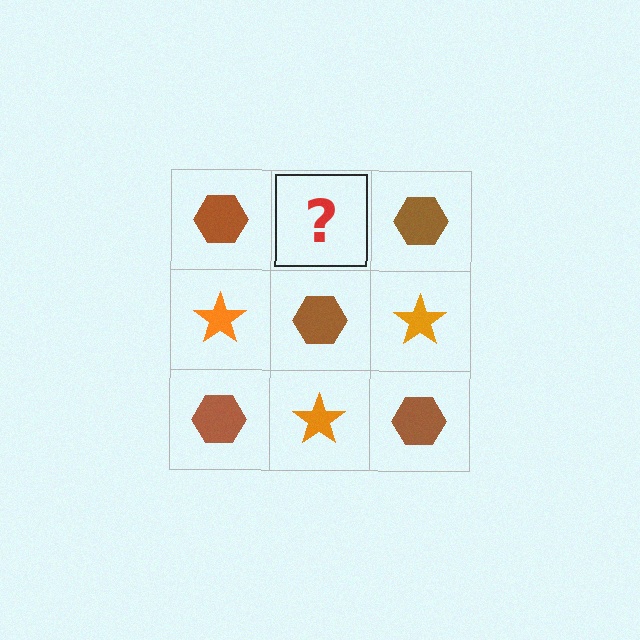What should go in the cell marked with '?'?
The missing cell should contain an orange star.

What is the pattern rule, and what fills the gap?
The rule is that it alternates brown hexagon and orange star in a checkerboard pattern. The gap should be filled with an orange star.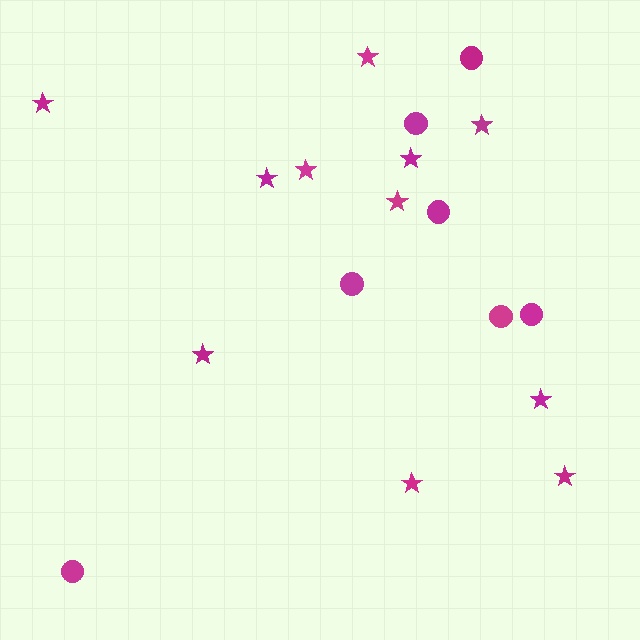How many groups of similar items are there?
There are 2 groups: one group of circles (7) and one group of stars (11).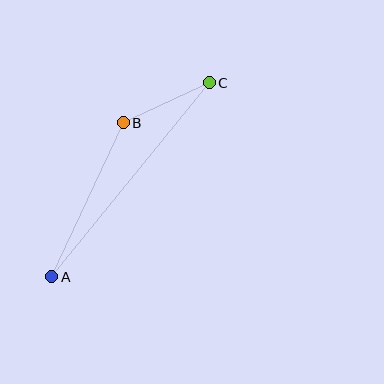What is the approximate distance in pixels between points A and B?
The distance between A and B is approximately 170 pixels.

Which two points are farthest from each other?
Points A and C are farthest from each other.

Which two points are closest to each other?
Points B and C are closest to each other.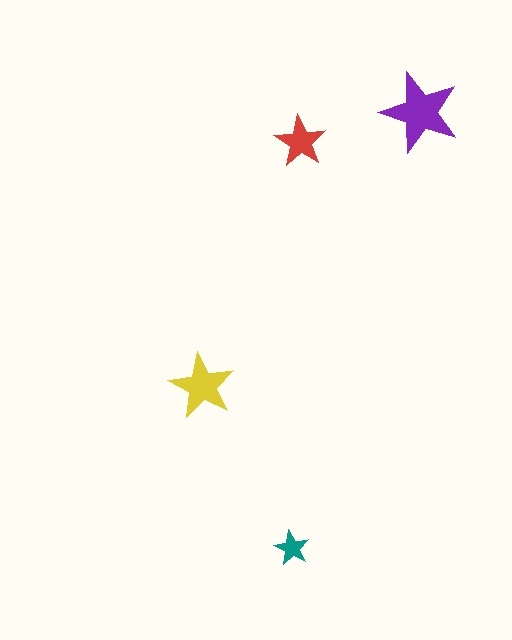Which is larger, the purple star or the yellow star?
The purple one.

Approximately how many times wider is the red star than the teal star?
About 1.5 times wider.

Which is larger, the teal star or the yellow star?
The yellow one.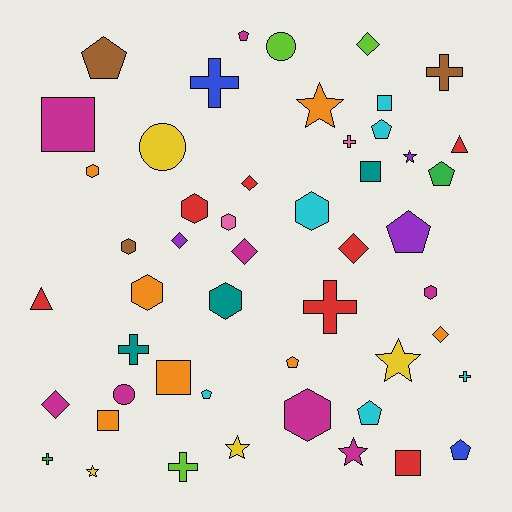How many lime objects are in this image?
There are 3 lime objects.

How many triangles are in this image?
There are 2 triangles.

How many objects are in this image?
There are 50 objects.